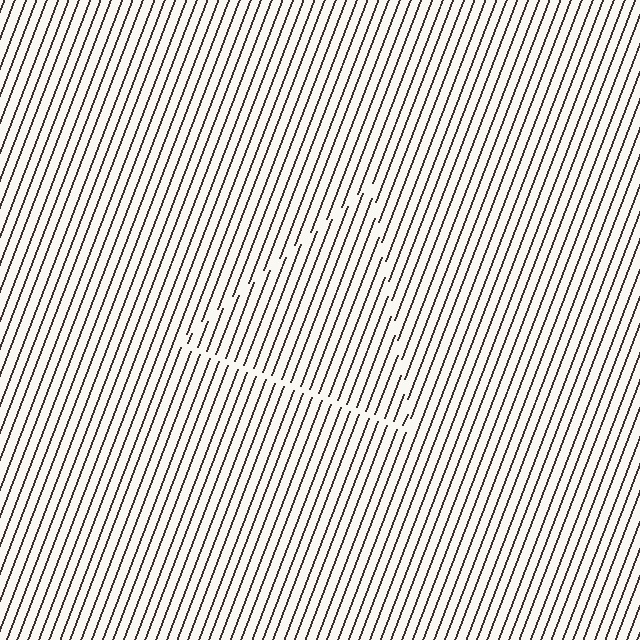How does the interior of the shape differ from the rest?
The interior of the shape contains the same grating, shifted by half a period — the contour is defined by the phase discontinuity where line-ends from the inner and outer gratings abut.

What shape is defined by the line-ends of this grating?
An illusory triangle. The interior of the shape contains the same grating, shifted by half a period — the contour is defined by the phase discontinuity where line-ends from the inner and outer gratings abut.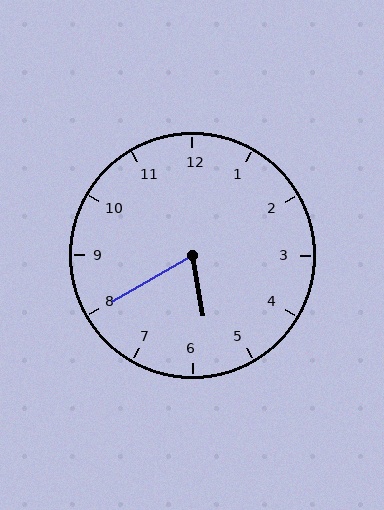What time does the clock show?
5:40.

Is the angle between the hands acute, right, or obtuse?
It is acute.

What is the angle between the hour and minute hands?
Approximately 70 degrees.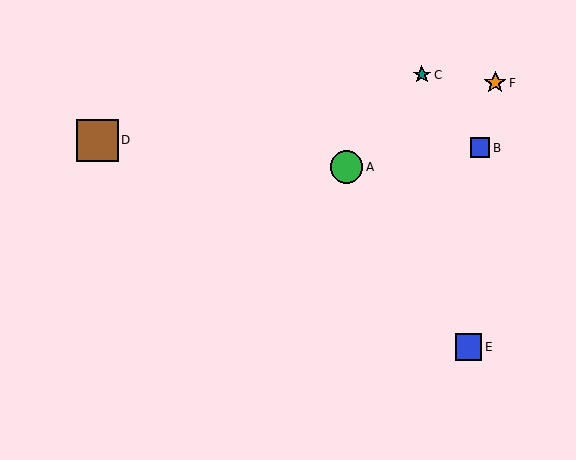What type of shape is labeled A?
Shape A is a green circle.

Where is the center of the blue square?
The center of the blue square is at (480, 148).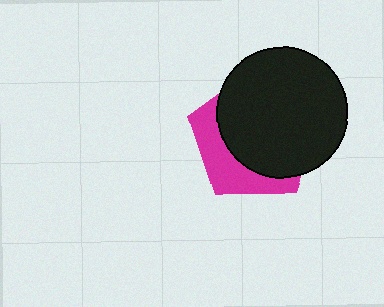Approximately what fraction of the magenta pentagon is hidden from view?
Roughly 68% of the magenta pentagon is hidden behind the black circle.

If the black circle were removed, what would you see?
You would see the complete magenta pentagon.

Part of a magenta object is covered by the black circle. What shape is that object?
It is a pentagon.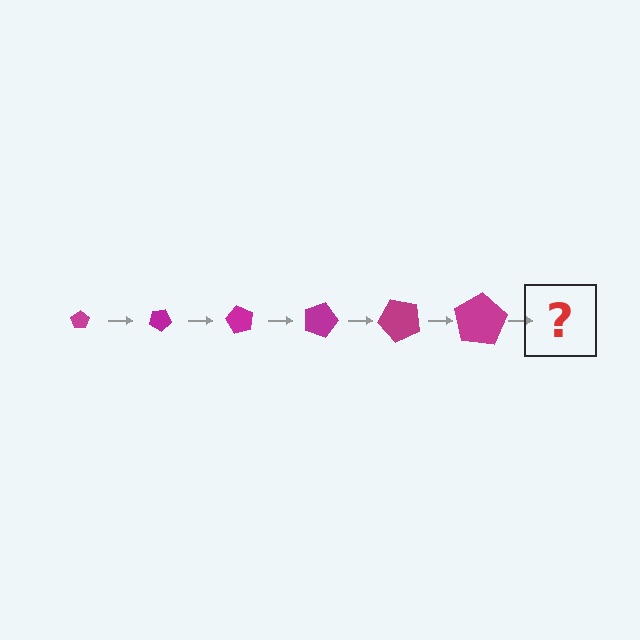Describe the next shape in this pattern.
It should be a pentagon, larger than the previous one and rotated 180 degrees from the start.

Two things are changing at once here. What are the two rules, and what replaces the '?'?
The two rules are that the pentagon grows larger each step and it rotates 30 degrees each step. The '?' should be a pentagon, larger than the previous one and rotated 180 degrees from the start.